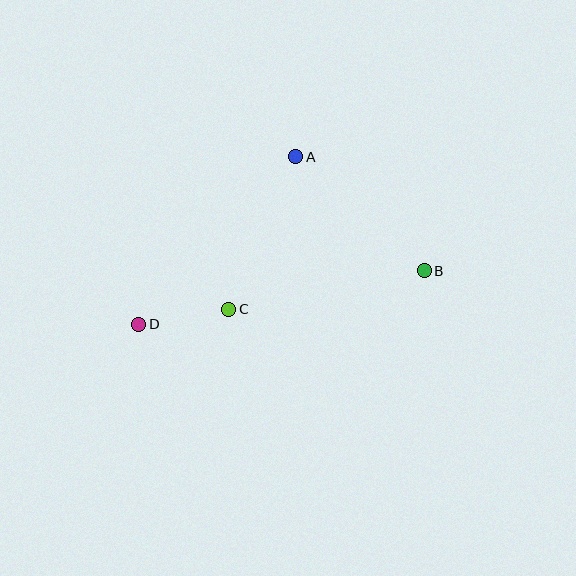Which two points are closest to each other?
Points C and D are closest to each other.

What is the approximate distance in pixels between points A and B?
The distance between A and B is approximately 172 pixels.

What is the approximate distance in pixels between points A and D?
The distance between A and D is approximately 230 pixels.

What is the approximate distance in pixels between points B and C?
The distance between B and C is approximately 200 pixels.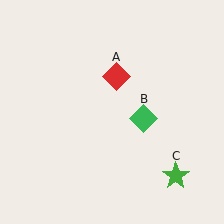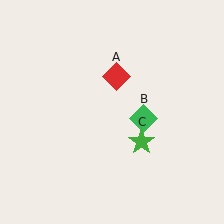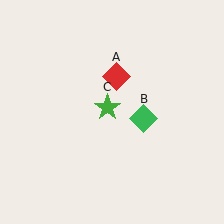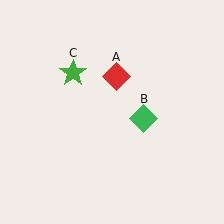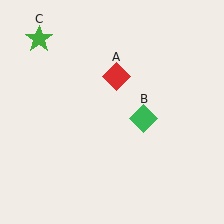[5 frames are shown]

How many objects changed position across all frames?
1 object changed position: green star (object C).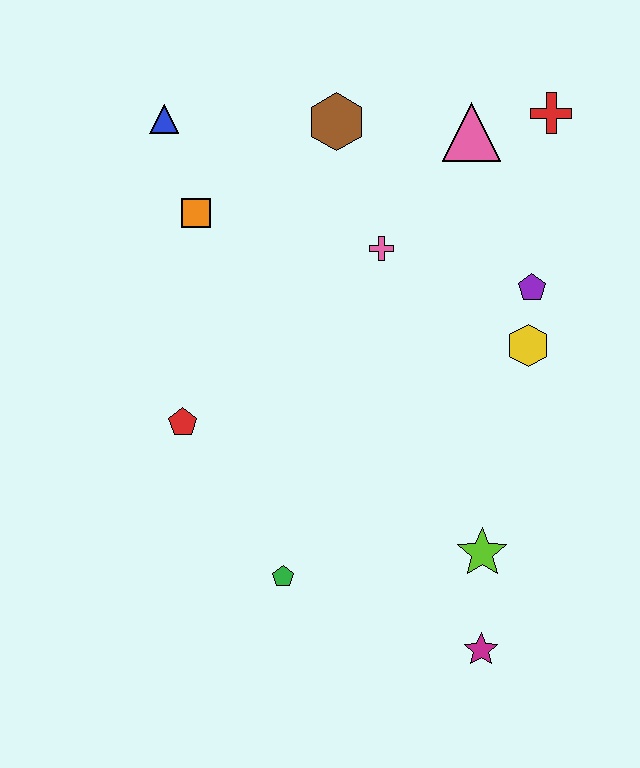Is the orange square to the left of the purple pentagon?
Yes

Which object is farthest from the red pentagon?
The red cross is farthest from the red pentagon.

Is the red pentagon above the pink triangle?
No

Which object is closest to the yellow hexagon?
The purple pentagon is closest to the yellow hexagon.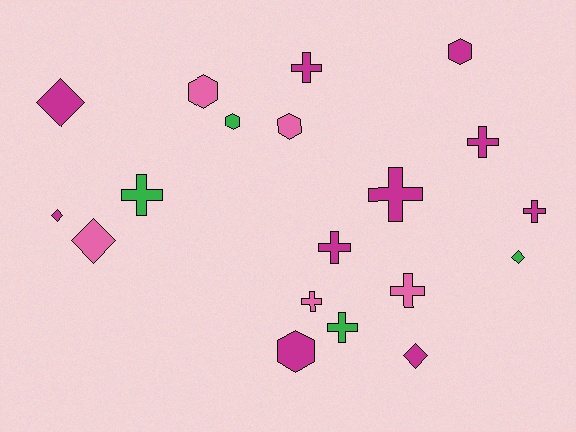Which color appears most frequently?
Magenta, with 10 objects.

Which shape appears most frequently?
Cross, with 9 objects.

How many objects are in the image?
There are 19 objects.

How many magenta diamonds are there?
There are 3 magenta diamonds.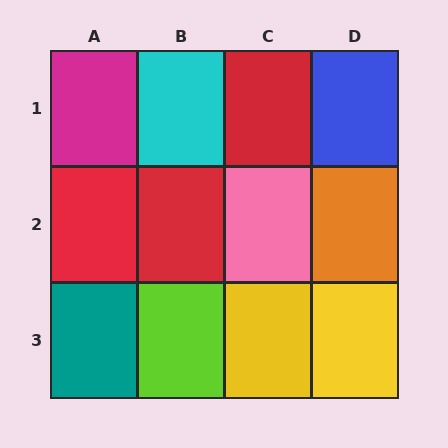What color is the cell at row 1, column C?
Red.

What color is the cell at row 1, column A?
Magenta.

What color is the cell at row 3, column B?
Lime.